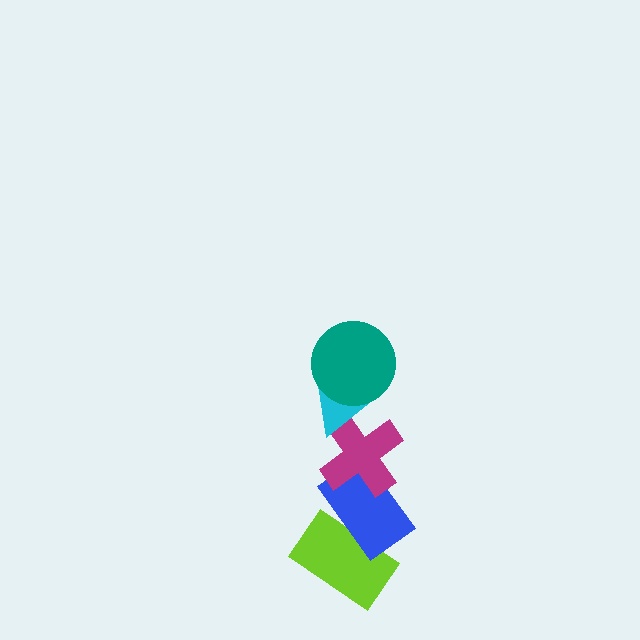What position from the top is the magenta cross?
The magenta cross is 3rd from the top.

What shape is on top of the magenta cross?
The cyan triangle is on top of the magenta cross.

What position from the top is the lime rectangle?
The lime rectangle is 5th from the top.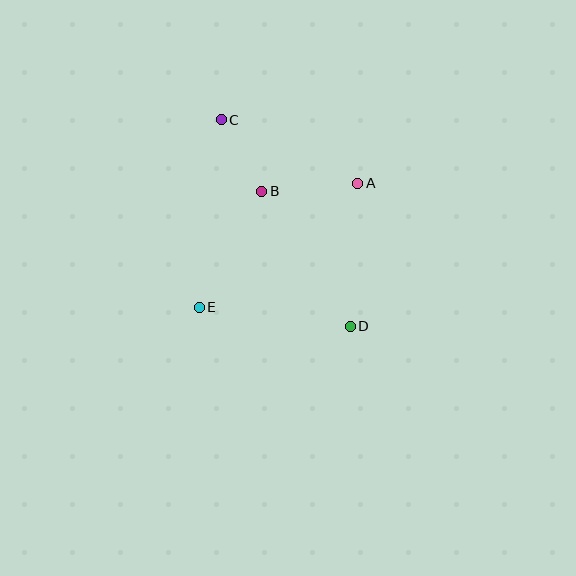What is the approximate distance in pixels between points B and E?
The distance between B and E is approximately 131 pixels.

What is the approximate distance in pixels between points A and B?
The distance between A and B is approximately 96 pixels.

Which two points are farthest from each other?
Points C and D are farthest from each other.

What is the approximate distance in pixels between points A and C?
The distance between A and C is approximately 151 pixels.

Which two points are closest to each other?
Points B and C are closest to each other.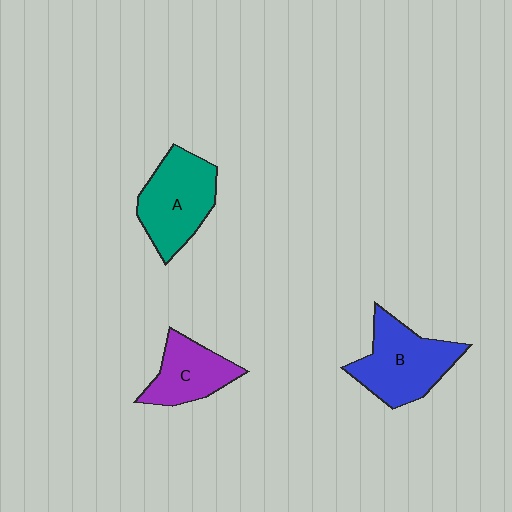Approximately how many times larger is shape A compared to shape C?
Approximately 1.3 times.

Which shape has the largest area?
Shape B (blue).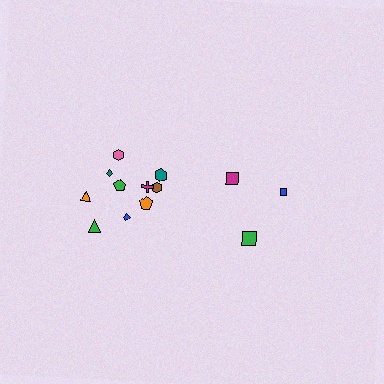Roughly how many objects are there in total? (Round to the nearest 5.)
Roughly 15 objects in total.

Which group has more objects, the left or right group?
The left group.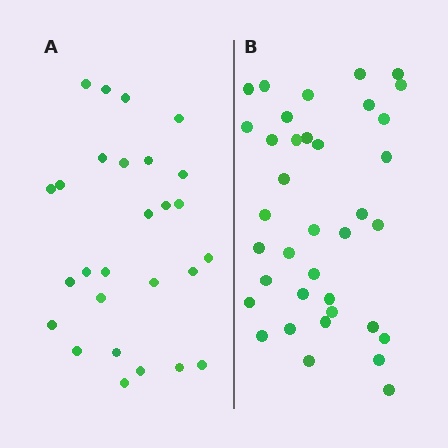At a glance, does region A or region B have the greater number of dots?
Region B (the right region) has more dots.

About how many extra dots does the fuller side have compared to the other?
Region B has roughly 10 or so more dots than region A.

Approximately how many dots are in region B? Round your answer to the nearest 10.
About 40 dots. (The exact count is 37, which rounds to 40.)